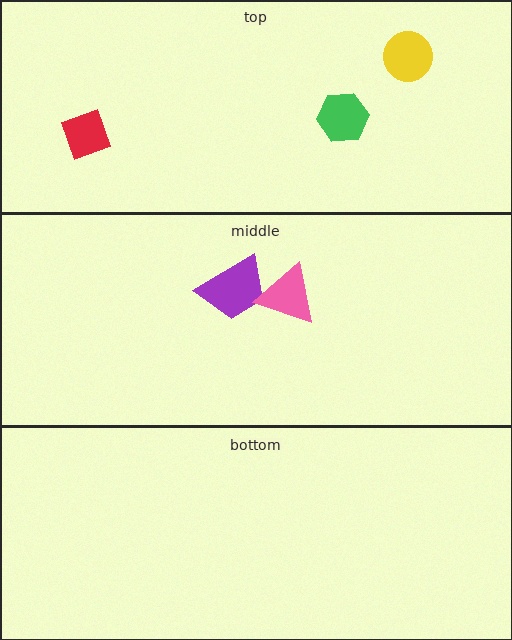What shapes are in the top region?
The red diamond, the green hexagon, the yellow circle.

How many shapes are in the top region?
3.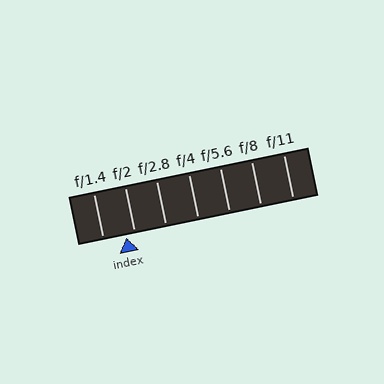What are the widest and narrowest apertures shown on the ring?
The widest aperture shown is f/1.4 and the narrowest is f/11.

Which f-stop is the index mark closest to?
The index mark is closest to f/2.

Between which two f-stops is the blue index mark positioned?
The index mark is between f/1.4 and f/2.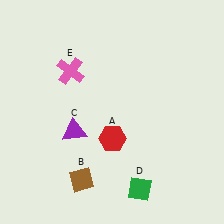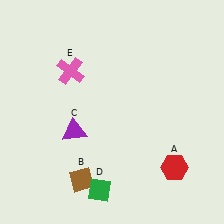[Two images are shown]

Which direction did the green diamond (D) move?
The green diamond (D) moved left.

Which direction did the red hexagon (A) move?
The red hexagon (A) moved right.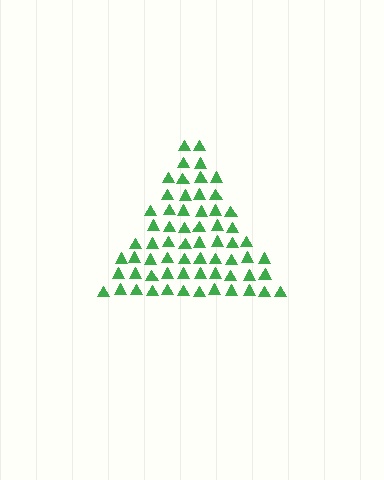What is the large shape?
The large shape is a triangle.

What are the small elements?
The small elements are triangles.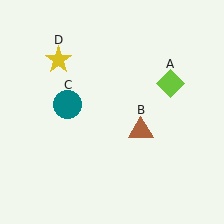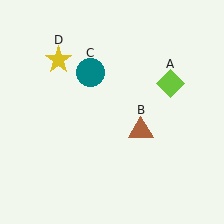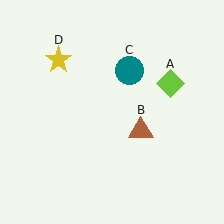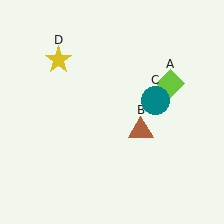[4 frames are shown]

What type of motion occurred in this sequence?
The teal circle (object C) rotated clockwise around the center of the scene.